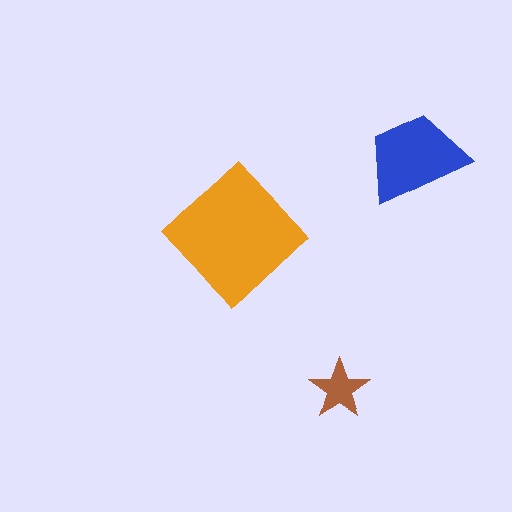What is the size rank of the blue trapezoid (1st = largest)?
2nd.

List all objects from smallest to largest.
The brown star, the blue trapezoid, the orange diamond.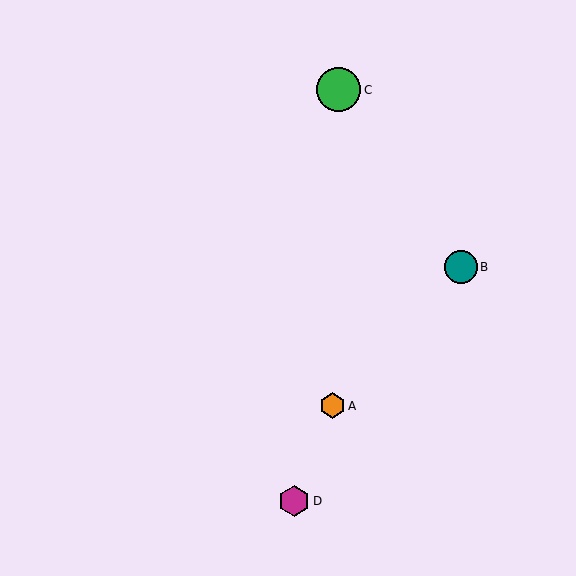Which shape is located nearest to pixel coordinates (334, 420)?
The orange hexagon (labeled A) at (333, 406) is nearest to that location.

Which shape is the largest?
The green circle (labeled C) is the largest.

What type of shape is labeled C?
Shape C is a green circle.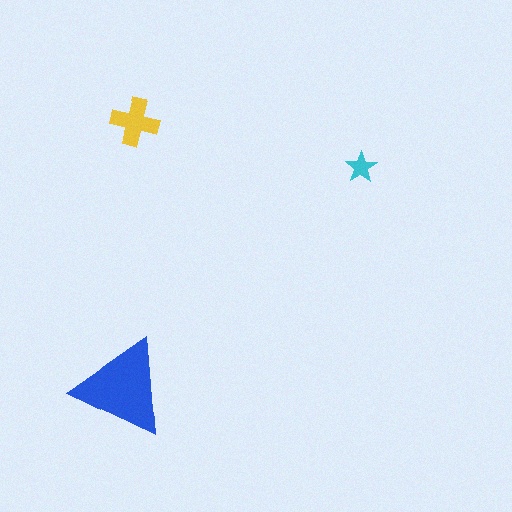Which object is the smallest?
The cyan star.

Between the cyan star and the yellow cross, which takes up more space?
The yellow cross.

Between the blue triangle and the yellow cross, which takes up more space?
The blue triangle.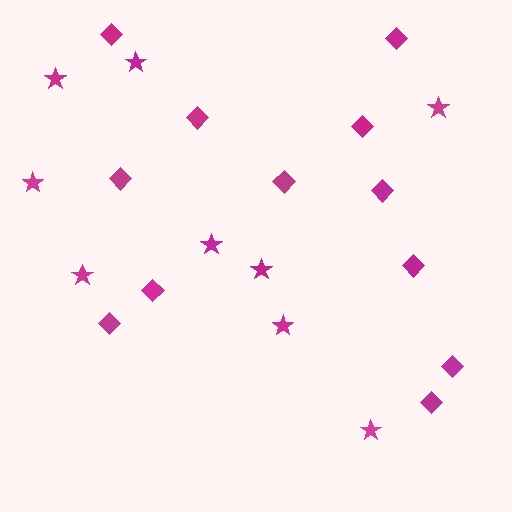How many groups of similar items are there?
There are 2 groups: one group of diamonds (12) and one group of stars (9).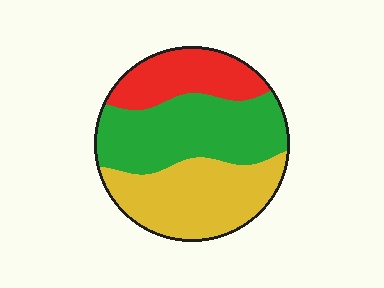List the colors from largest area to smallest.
From largest to smallest: green, yellow, red.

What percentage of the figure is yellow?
Yellow takes up about three eighths (3/8) of the figure.